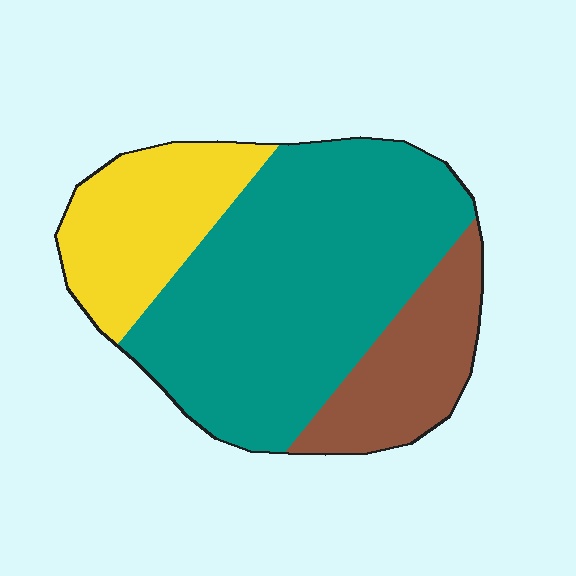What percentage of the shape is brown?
Brown covers roughly 20% of the shape.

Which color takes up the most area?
Teal, at roughly 60%.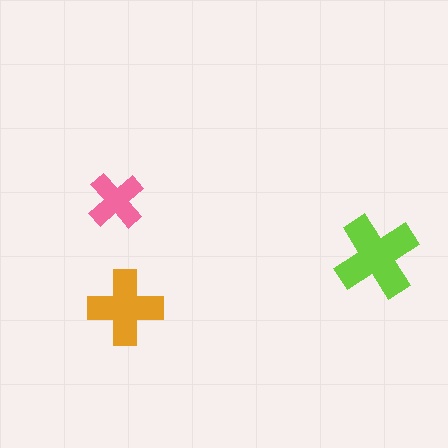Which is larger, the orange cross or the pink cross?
The orange one.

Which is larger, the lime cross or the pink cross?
The lime one.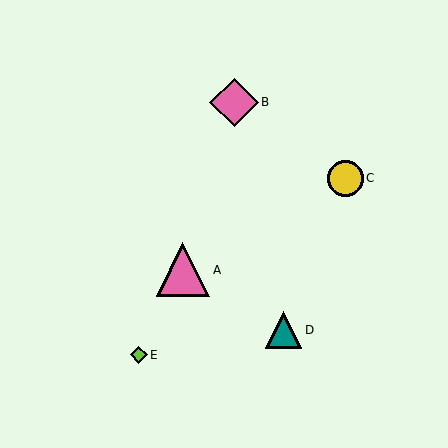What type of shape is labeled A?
Shape A is a pink triangle.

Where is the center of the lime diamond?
The center of the lime diamond is at (139, 355).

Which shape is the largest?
The pink triangle (labeled A) is the largest.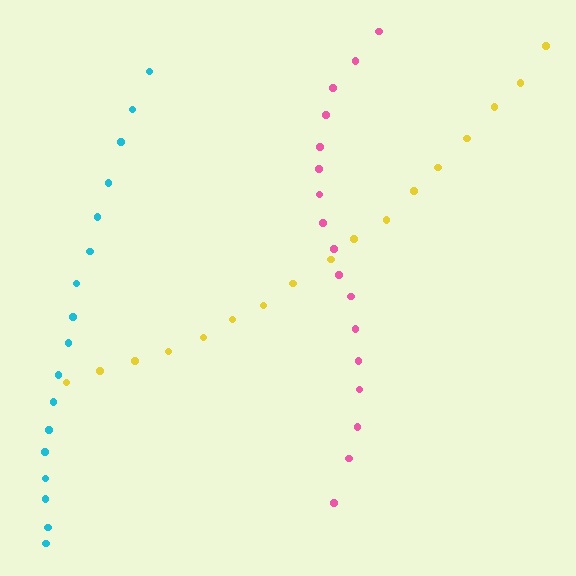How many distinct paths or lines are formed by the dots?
There are 3 distinct paths.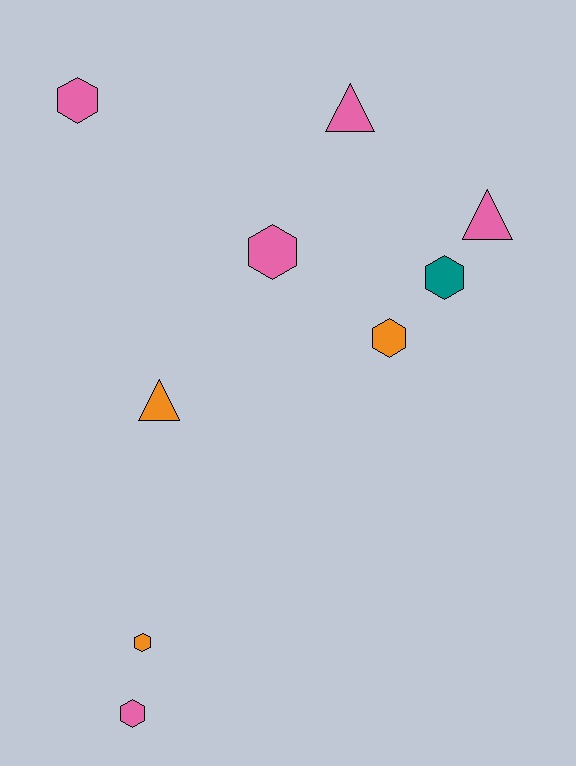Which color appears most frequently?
Pink, with 5 objects.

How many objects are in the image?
There are 9 objects.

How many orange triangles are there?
There is 1 orange triangle.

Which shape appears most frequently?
Hexagon, with 6 objects.